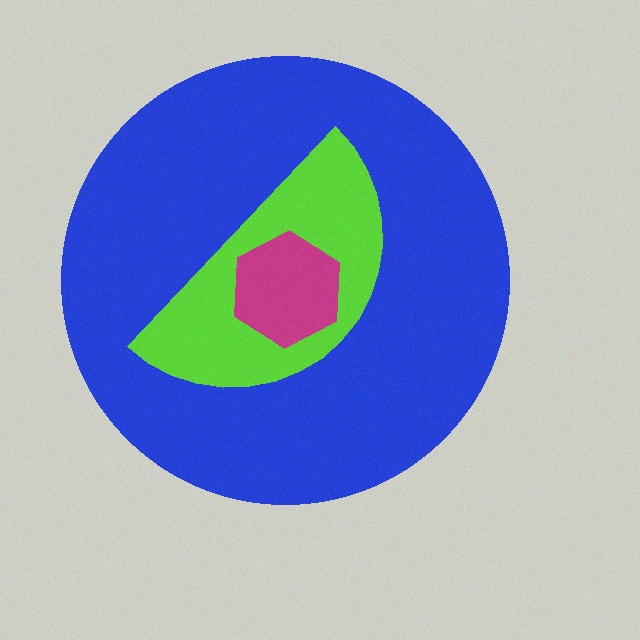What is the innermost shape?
The magenta hexagon.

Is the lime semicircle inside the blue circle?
Yes.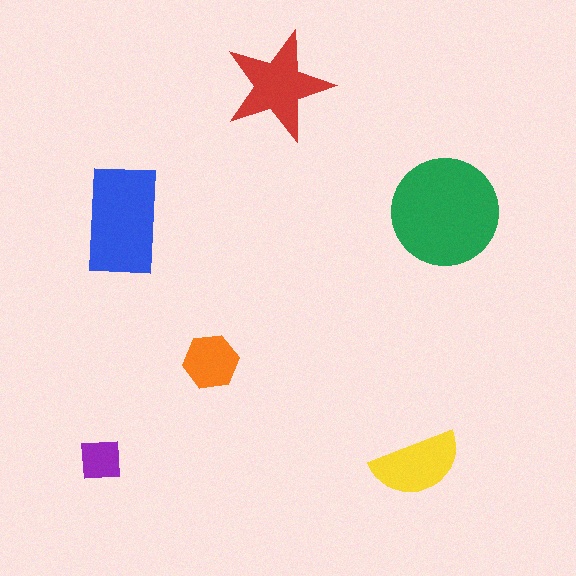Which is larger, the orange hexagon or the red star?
The red star.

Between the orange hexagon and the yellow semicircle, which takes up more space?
The yellow semicircle.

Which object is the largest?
The green circle.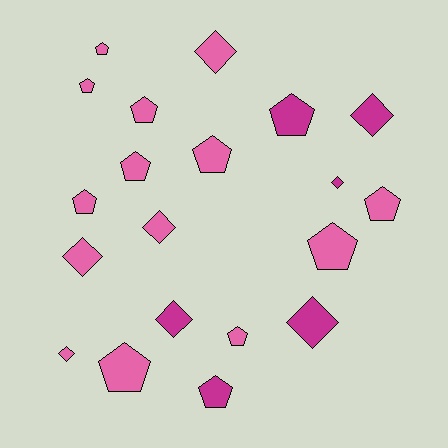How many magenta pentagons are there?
There are 2 magenta pentagons.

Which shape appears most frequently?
Pentagon, with 12 objects.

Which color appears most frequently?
Pink, with 14 objects.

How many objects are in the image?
There are 20 objects.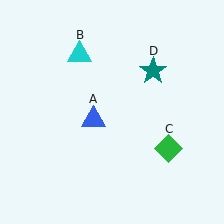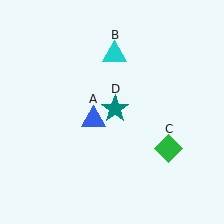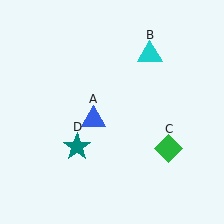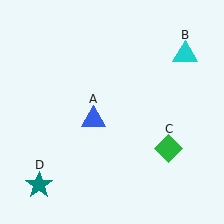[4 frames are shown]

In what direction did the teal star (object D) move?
The teal star (object D) moved down and to the left.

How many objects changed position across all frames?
2 objects changed position: cyan triangle (object B), teal star (object D).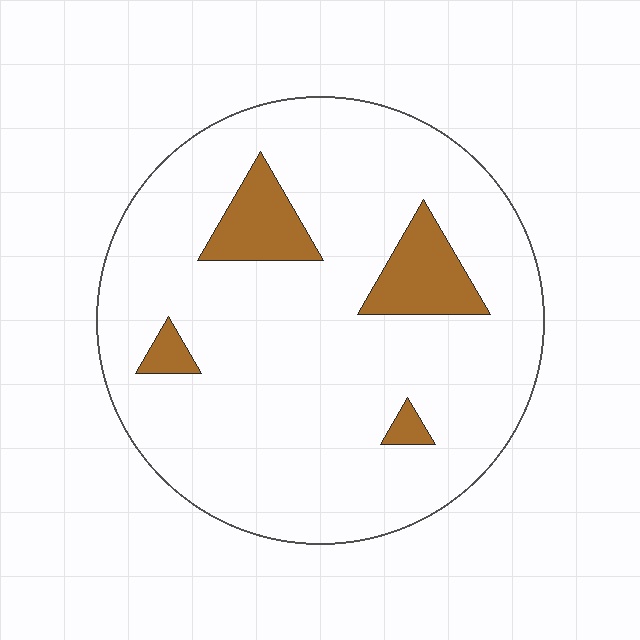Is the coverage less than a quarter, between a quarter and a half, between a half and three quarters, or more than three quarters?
Less than a quarter.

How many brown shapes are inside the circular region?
4.